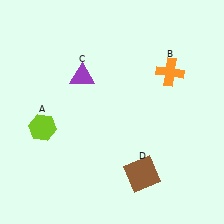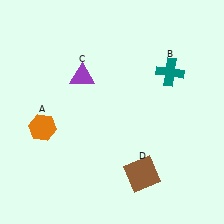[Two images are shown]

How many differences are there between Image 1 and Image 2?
There are 2 differences between the two images.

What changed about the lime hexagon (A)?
In Image 1, A is lime. In Image 2, it changed to orange.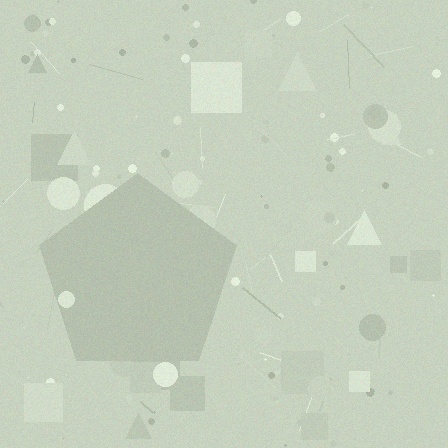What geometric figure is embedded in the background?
A pentagon is embedded in the background.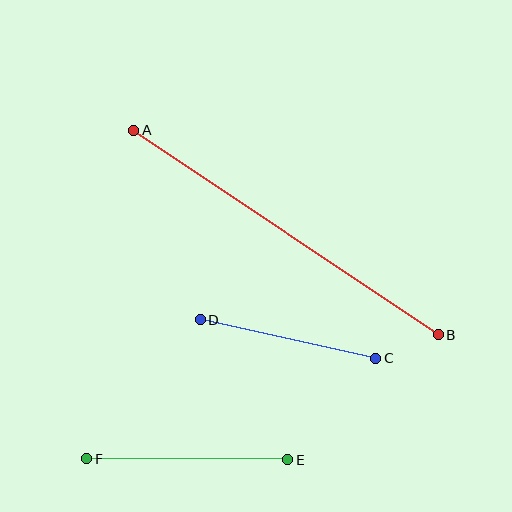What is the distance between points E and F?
The distance is approximately 201 pixels.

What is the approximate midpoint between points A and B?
The midpoint is at approximately (286, 233) pixels.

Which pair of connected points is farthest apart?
Points A and B are farthest apart.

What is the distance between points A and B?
The distance is approximately 367 pixels.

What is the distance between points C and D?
The distance is approximately 180 pixels.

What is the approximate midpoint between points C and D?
The midpoint is at approximately (288, 339) pixels.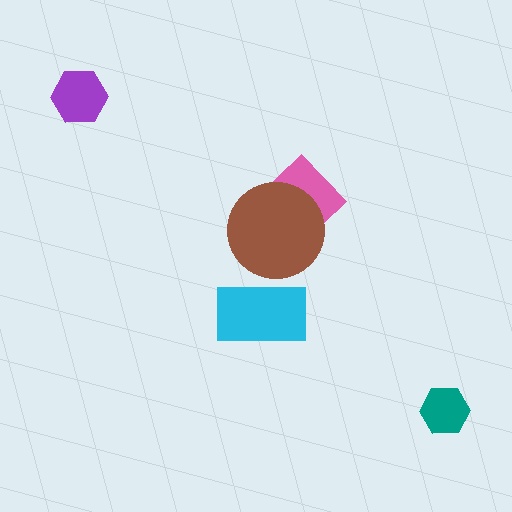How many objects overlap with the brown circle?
1 object overlaps with the brown circle.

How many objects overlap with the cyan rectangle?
0 objects overlap with the cyan rectangle.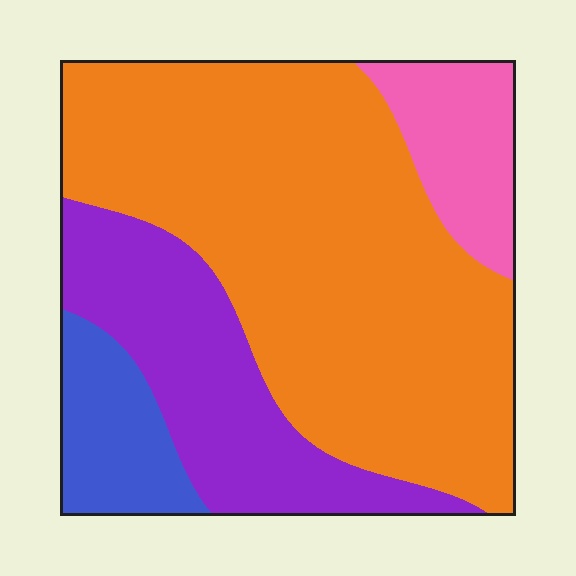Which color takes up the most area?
Orange, at roughly 60%.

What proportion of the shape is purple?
Purple takes up less than a quarter of the shape.